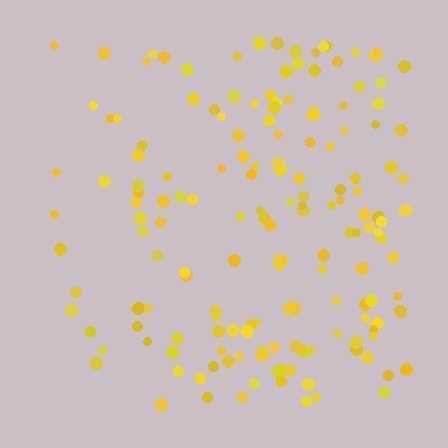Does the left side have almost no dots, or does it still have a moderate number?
Still a moderate number, just noticeably fewer than the right.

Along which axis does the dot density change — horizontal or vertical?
Horizontal.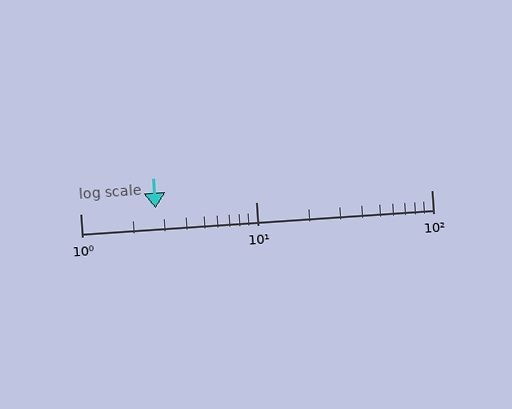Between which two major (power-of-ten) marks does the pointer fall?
The pointer is between 1 and 10.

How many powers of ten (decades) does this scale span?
The scale spans 2 decades, from 1 to 100.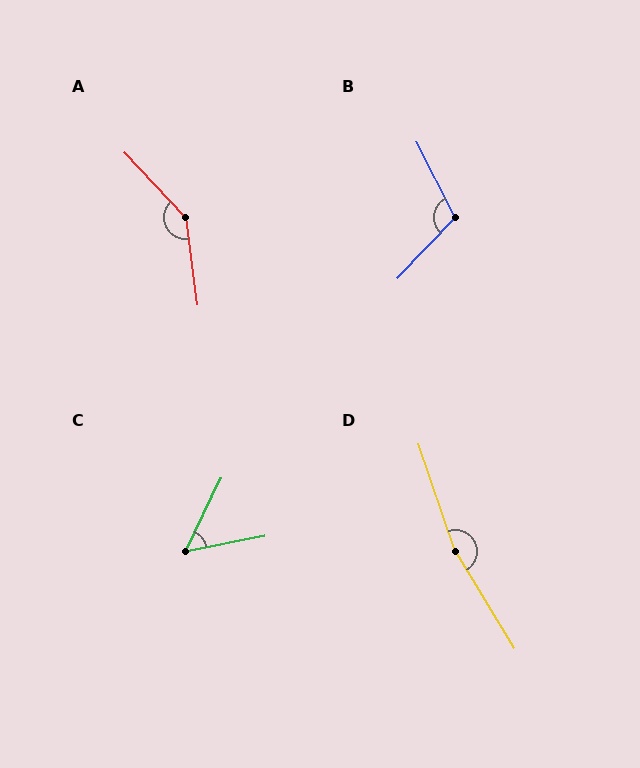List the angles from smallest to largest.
C (53°), B (110°), A (144°), D (167°).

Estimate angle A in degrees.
Approximately 144 degrees.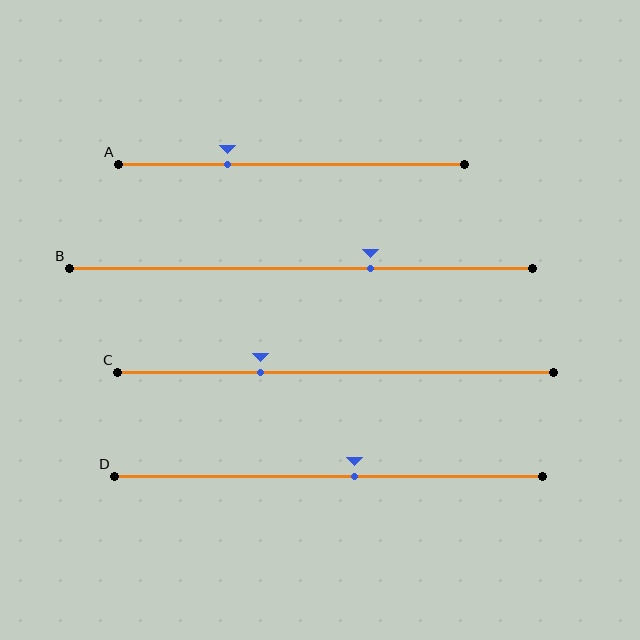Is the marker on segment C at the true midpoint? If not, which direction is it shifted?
No, the marker on segment C is shifted to the left by about 17% of the segment length.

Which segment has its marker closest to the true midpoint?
Segment D has its marker closest to the true midpoint.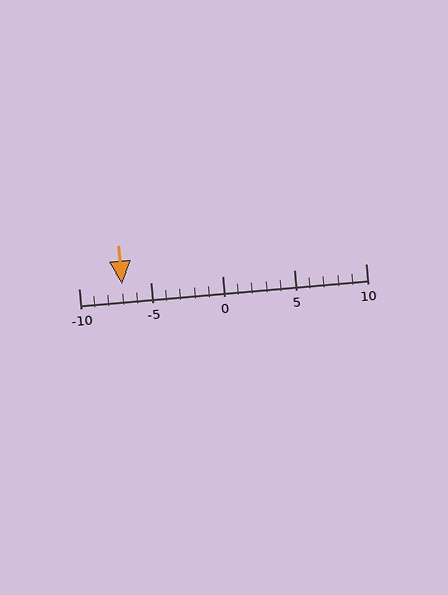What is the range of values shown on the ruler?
The ruler shows values from -10 to 10.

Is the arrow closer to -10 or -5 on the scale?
The arrow is closer to -5.